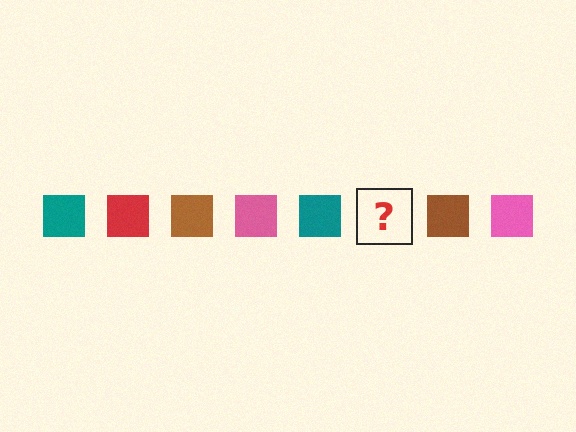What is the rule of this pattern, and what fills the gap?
The rule is that the pattern cycles through teal, red, brown, pink squares. The gap should be filled with a red square.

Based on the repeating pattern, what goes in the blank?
The blank should be a red square.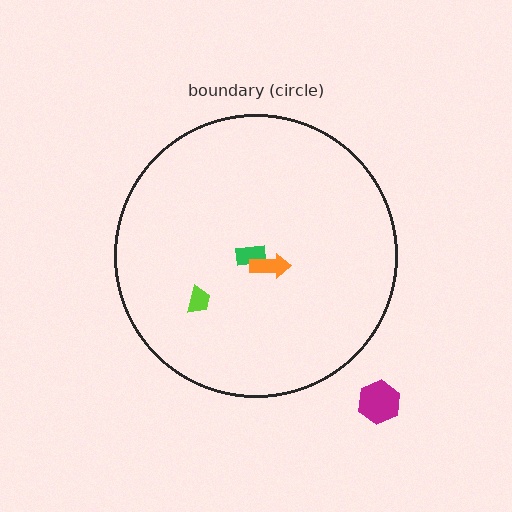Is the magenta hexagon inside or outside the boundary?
Outside.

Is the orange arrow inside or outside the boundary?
Inside.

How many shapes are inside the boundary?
3 inside, 1 outside.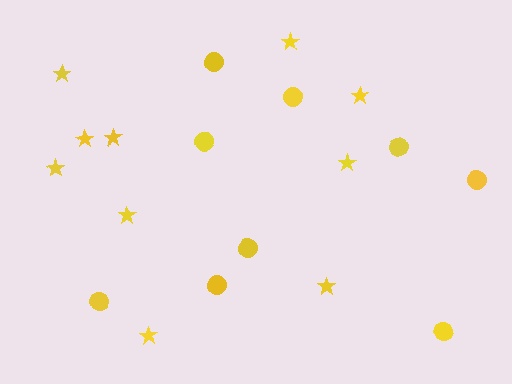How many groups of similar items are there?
There are 2 groups: one group of circles (9) and one group of stars (10).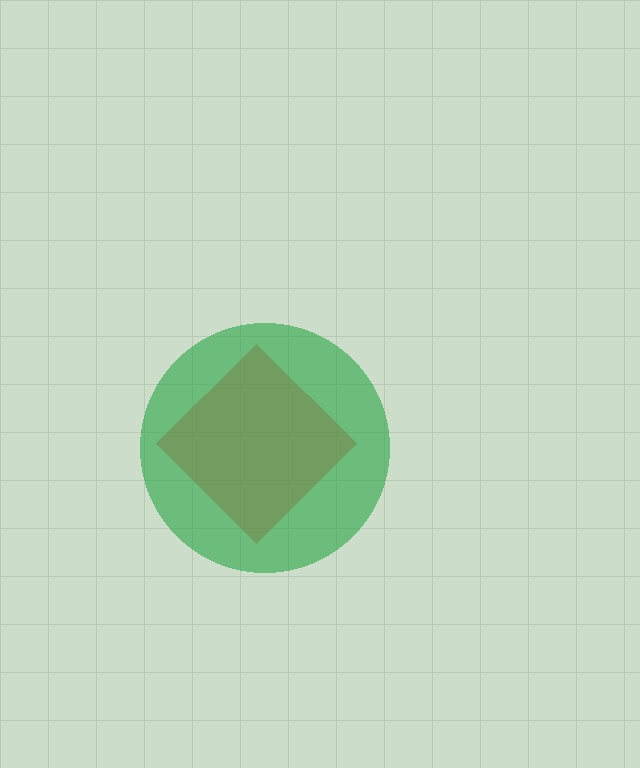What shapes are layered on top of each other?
The layered shapes are: a red diamond, a green circle.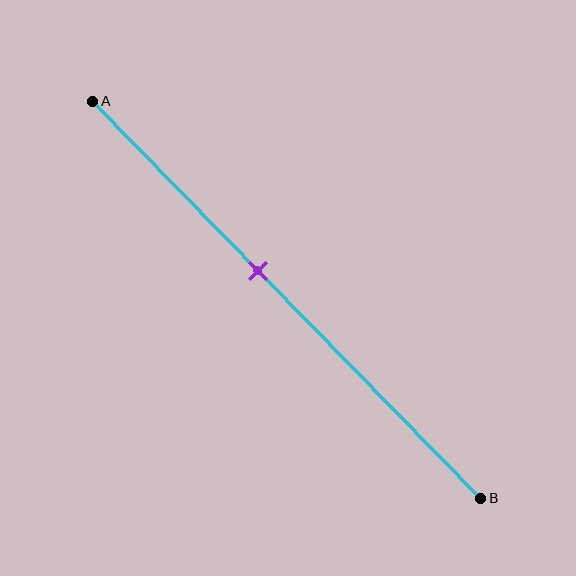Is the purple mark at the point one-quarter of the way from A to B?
No, the mark is at about 45% from A, not at the 25% one-quarter point.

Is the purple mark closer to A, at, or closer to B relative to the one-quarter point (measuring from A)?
The purple mark is closer to point B than the one-quarter point of segment AB.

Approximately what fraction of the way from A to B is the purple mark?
The purple mark is approximately 45% of the way from A to B.